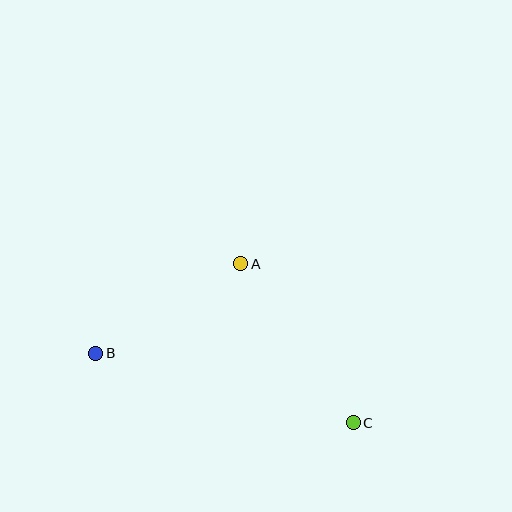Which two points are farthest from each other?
Points B and C are farthest from each other.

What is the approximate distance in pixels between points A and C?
The distance between A and C is approximately 195 pixels.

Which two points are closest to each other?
Points A and B are closest to each other.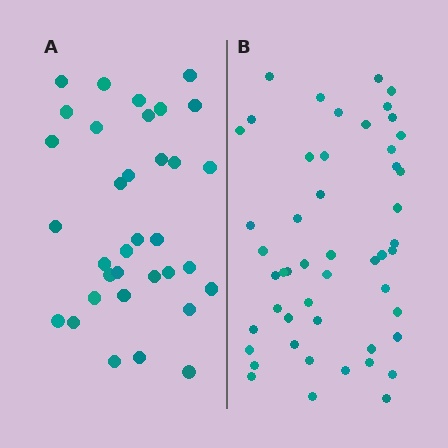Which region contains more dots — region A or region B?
Region B (the right region) has more dots.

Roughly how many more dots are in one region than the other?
Region B has approximately 15 more dots than region A.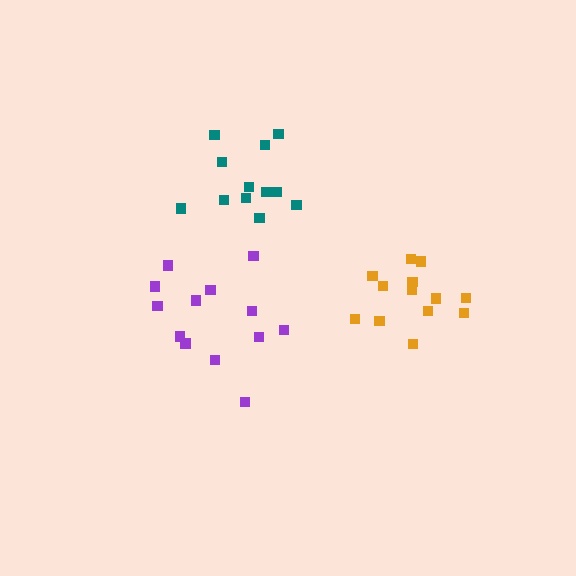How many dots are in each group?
Group 1: 13 dots, Group 2: 13 dots, Group 3: 12 dots (38 total).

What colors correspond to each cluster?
The clusters are colored: purple, orange, teal.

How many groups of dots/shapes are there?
There are 3 groups.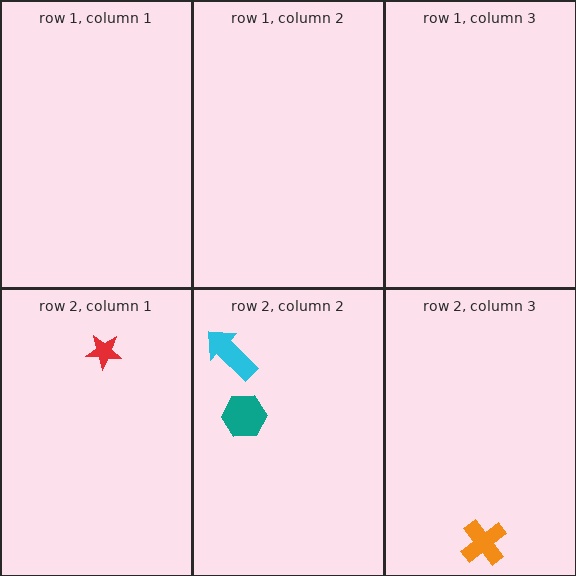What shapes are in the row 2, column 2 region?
The cyan arrow, the teal hexagon.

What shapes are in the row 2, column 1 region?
The red star.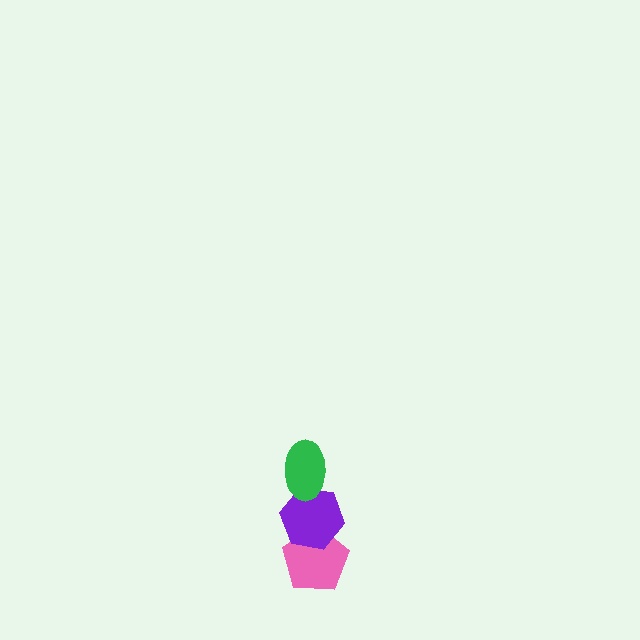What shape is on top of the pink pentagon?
The purple hexagon is on top of the pink pentagon.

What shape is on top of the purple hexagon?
The green ellipse is on top of the purple hexagon.